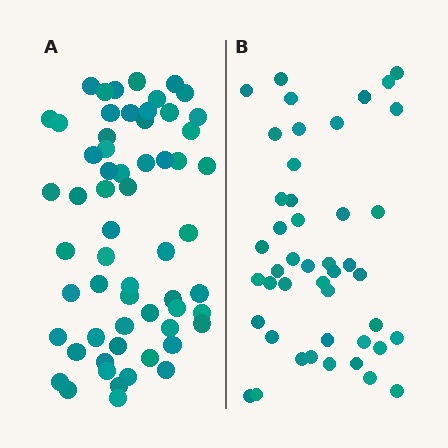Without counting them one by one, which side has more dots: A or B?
Region A (the left region) has more dots.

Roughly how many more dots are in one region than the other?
Region A has approximately 15 more dots than region B.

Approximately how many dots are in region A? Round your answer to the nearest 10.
About 60 dots.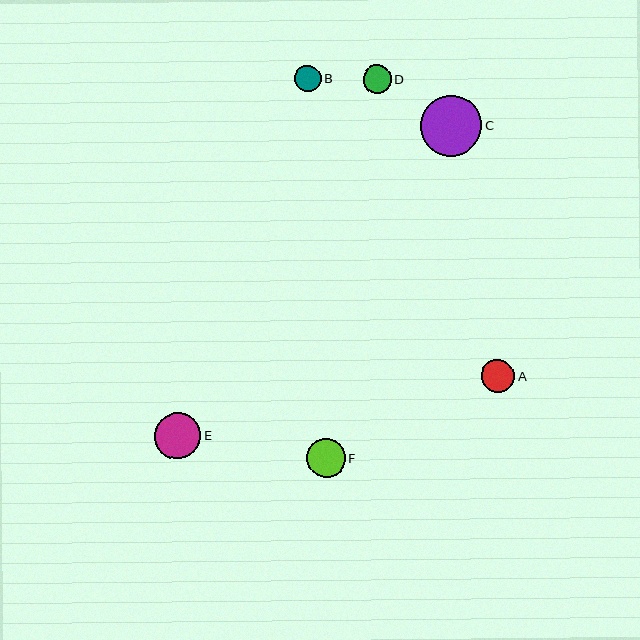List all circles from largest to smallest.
From largest to smallest: C, E, F, A, D, B.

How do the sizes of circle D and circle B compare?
Circle D and circle B are approximately the same size.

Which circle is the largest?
Circle C is the largest with a size of approximately 61 pixels.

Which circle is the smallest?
Circle B is the smallest with a size of approximately 26 pixels.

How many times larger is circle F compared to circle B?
Circle F is approximately 1.5 times the size of circle B.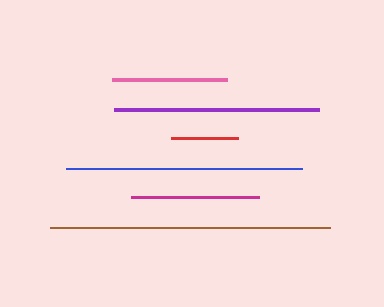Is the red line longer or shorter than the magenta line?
The magenta line is longer than the red line.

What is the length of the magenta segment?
The magenta segment is approximately 128 pixels long.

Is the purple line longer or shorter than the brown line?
The brown line is longer than the purple line.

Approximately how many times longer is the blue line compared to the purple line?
The blue line is approximately 1.2 times the length of the purple line.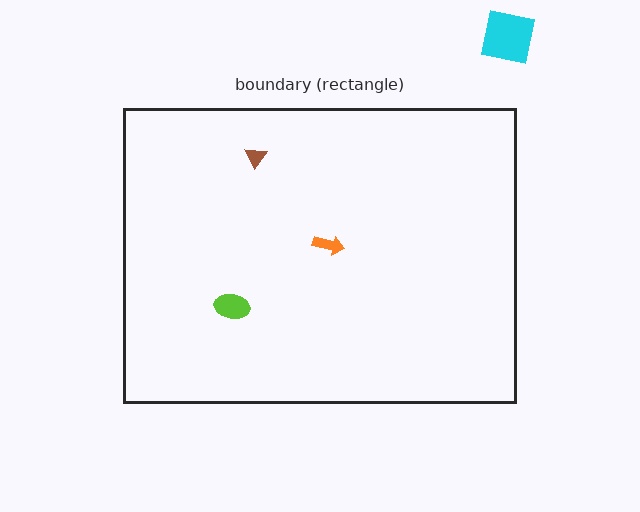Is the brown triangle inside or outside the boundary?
Inside.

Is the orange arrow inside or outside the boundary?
Inside.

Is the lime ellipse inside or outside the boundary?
Inside.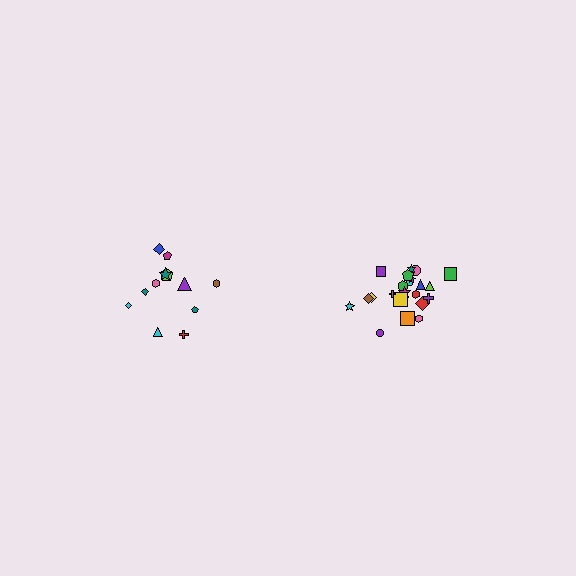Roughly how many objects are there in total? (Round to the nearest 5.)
Roughly 35 objects in total.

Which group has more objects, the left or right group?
The right group.